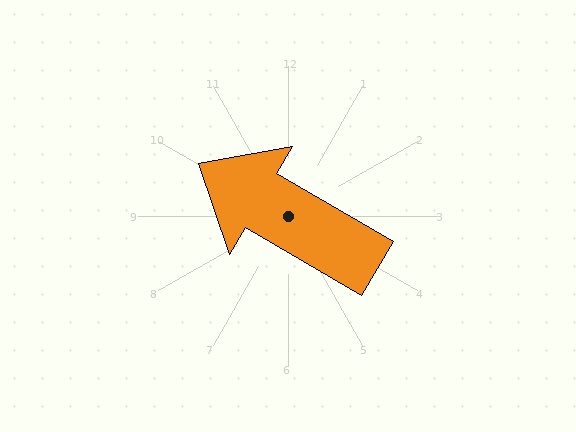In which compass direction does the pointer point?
Northwest.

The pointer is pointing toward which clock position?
Roughly 10 o'clock.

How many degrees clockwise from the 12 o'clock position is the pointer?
Approximately 300 degrees.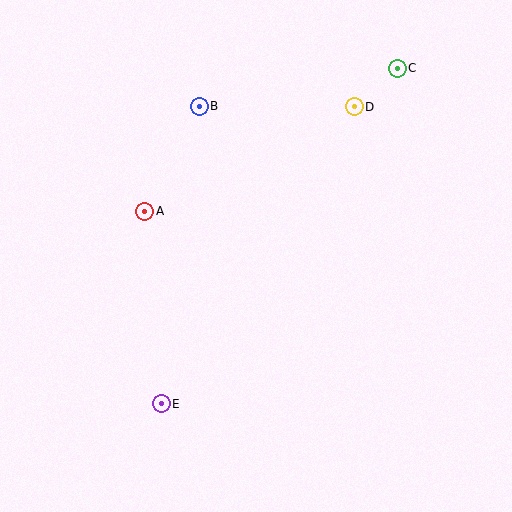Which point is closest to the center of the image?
Point A at (145, 211) is closest to the center.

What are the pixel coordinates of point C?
Point C is at (397, 69).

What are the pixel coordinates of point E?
Point E is at (161, 404).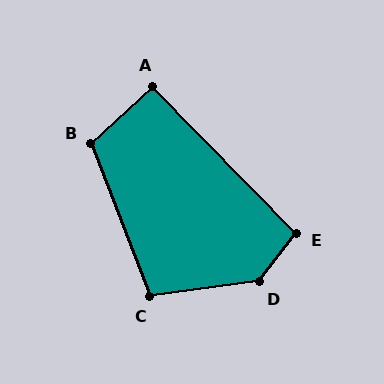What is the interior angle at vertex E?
Approximately 98 degrees (obtuse).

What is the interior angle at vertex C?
Approximately 104 degrees (obtuse).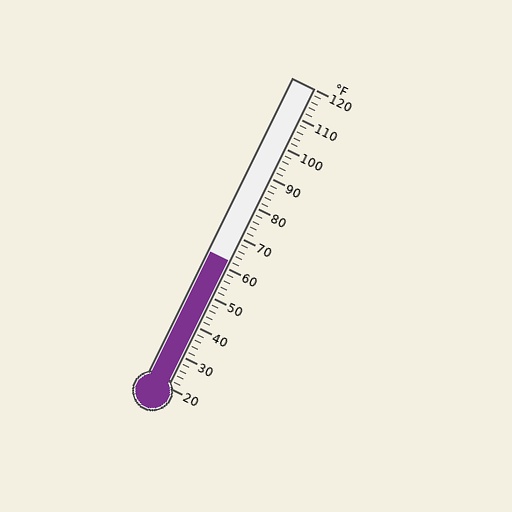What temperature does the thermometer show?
The thermometer shows approximately 62°F.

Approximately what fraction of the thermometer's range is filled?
The thermometer is filled to approximately 40% of its range.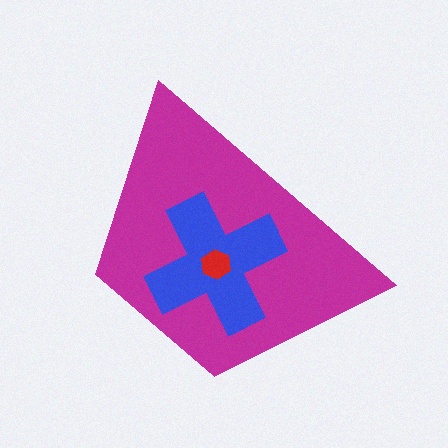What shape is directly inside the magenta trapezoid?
The blue cross.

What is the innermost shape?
The red hexagon.